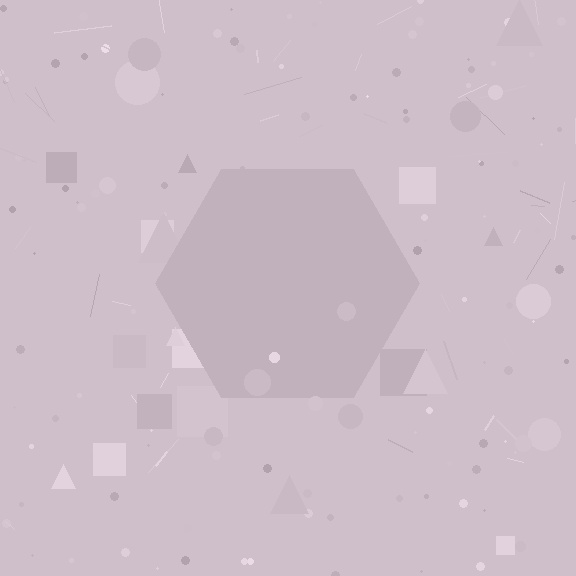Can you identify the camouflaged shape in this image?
The camouflaged shape is a hexagon.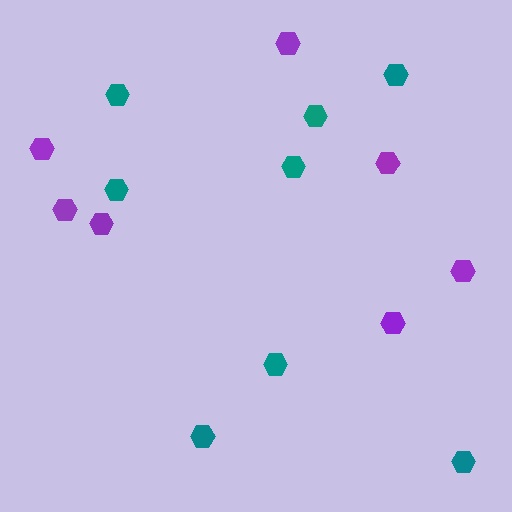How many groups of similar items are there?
There are 2 groups: one group of purple hexagons (7) and one group of teal hexagons (8).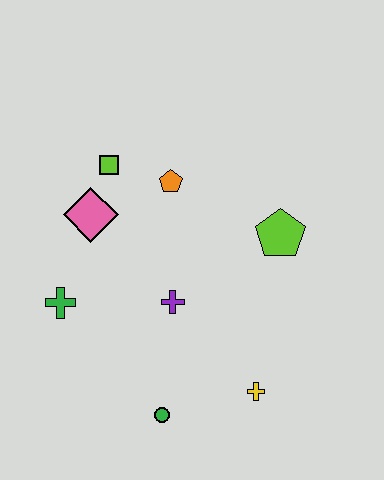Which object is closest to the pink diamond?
The lime square is closest to the pink diamond.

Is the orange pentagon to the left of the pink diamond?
No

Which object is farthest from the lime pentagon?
The green cross is farthest from the lime pentagon.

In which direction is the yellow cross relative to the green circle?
The yellow cross is to the right of the green circle.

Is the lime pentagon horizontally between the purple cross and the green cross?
No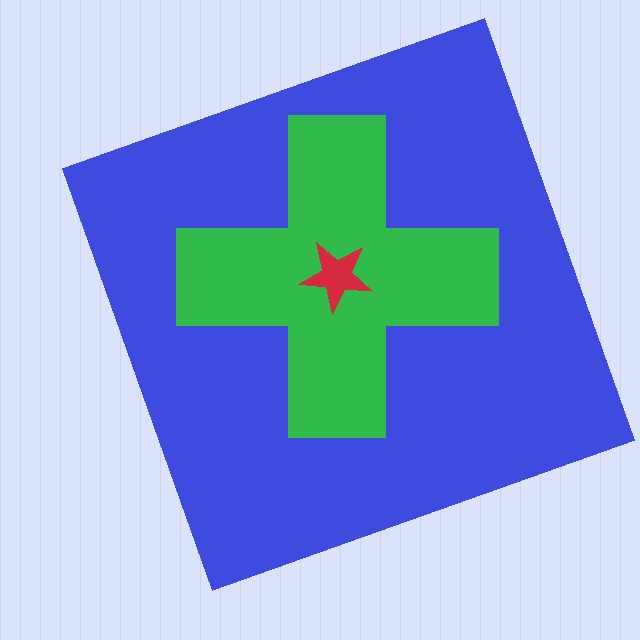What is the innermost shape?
The red star.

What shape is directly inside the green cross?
The red star.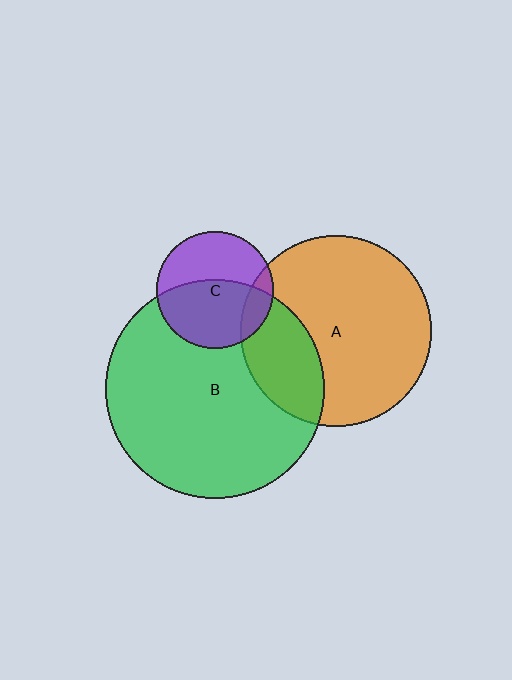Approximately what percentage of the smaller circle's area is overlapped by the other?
Approximately 15%.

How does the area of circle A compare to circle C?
Approximately 2.7 times.